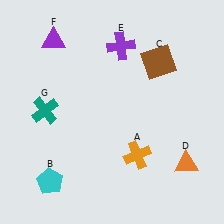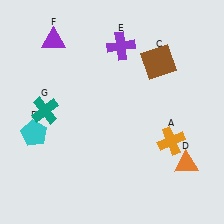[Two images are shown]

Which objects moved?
The objects that moved are: the orange cross (A), the cyan pentagon (B).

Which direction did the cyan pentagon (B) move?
The cyan pentagon (B) moved up.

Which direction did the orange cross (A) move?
The orange cross (A) moved right.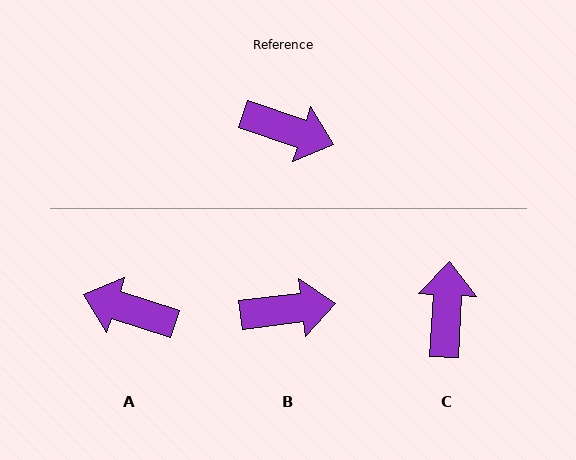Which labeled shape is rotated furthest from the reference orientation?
A, about 180 degrees away.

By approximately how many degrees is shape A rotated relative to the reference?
Approximately 180 degrees clockwise.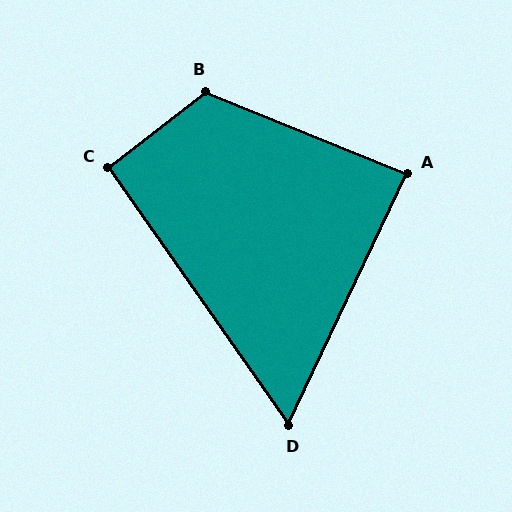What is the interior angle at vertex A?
Approximately 87 degrees (approximately right).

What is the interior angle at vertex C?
Approximately 93 degrees (approximately right).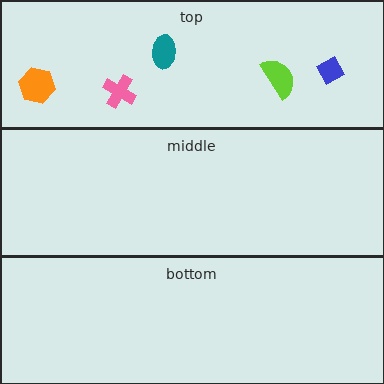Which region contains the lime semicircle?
The top region.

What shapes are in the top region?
The lime semicircle, the blue diamond, the pink cross, the teal ellipse, the orange hexagon.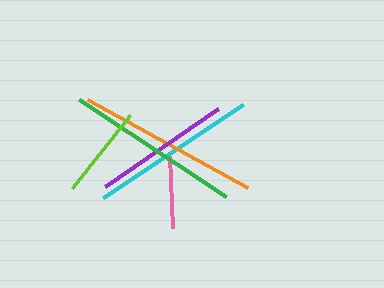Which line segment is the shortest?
The pink line is the shortest at approximately 72 pixels.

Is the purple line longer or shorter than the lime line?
The purple line is longer than the lime line.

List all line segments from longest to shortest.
From longest to shortest: orange, green, cyan, purple, lime, pink.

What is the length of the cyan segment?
The cyan segment is approximately 168 pixels long.